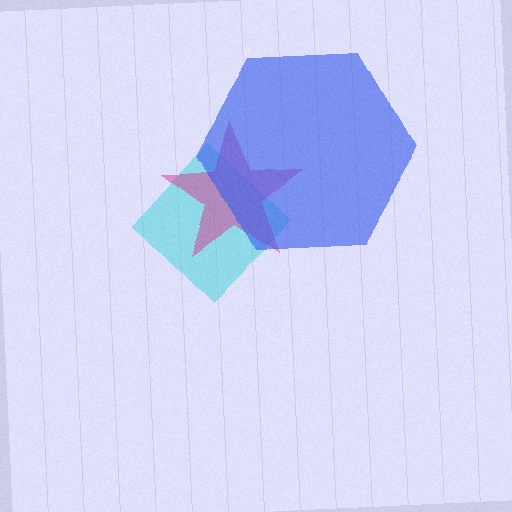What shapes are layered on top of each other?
The layered shapes are: a cyan diamond, a magenta star, a blue hexagon.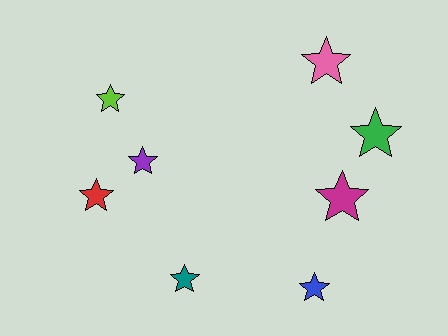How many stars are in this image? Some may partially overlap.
There are 8 stars.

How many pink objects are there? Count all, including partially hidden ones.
There is 1 pink object.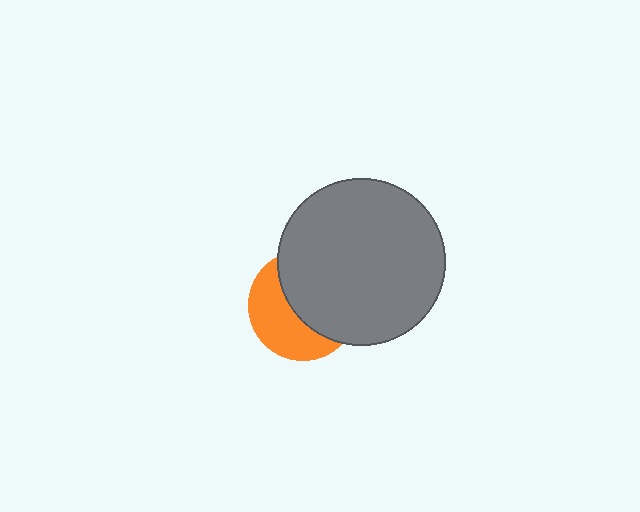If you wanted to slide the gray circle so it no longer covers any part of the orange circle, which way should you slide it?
Slide it toward the upper-right — that is the most direct way to separate the two shapes.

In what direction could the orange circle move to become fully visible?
The orange circle could move toward the lower-left. That would shift it out from behind the gray circle entirely.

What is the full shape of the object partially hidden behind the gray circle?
The partially hidden object is an orange circle.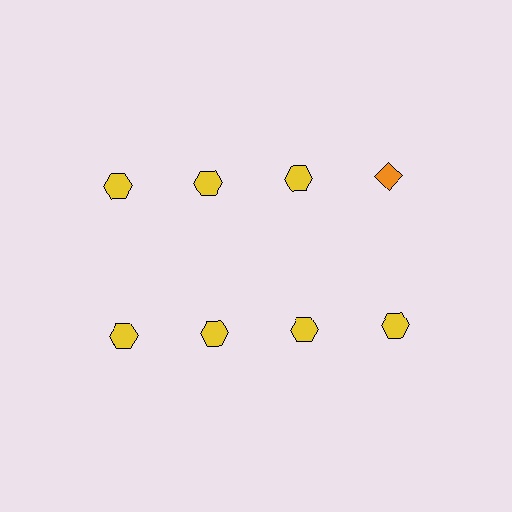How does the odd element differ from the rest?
It differs in both color (orange instead of yellow) and shape (diamond instead of hexagon).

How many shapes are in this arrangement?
There are 8 shapes arranged in a grid pattern.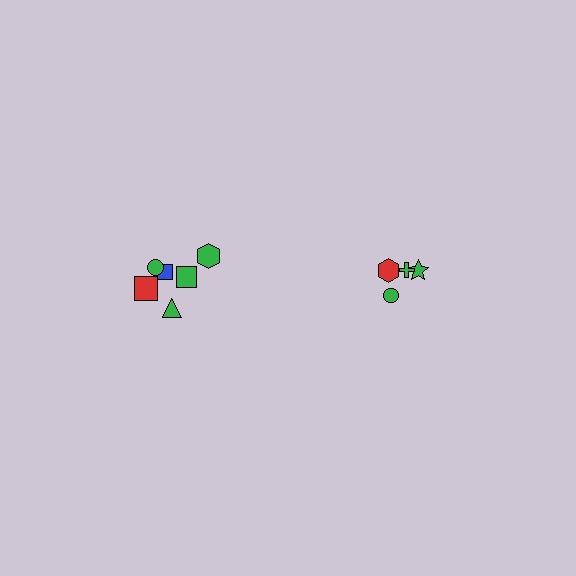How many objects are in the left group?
There are 6 objects.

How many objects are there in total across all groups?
There are 10 objects.